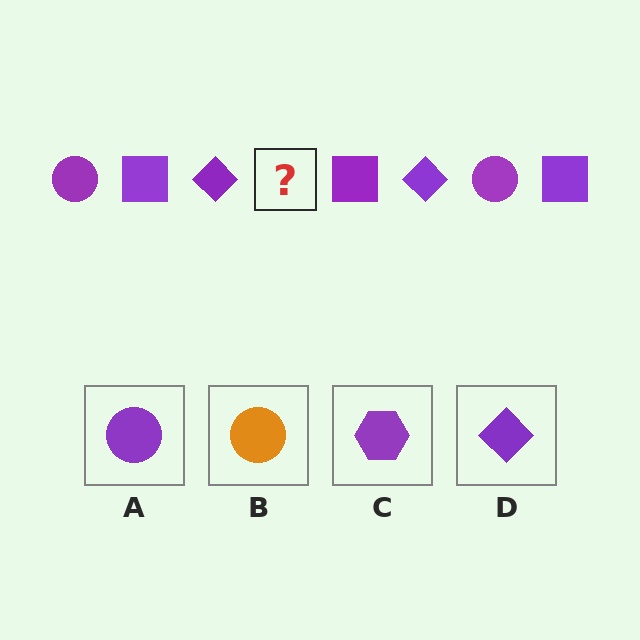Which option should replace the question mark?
Option A.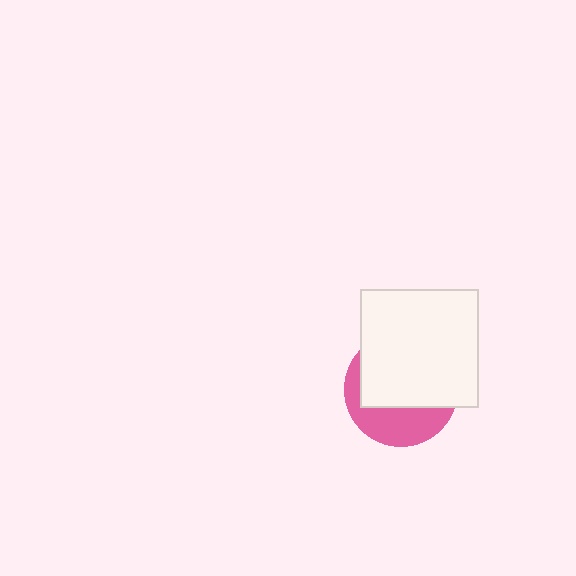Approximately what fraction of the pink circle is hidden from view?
Roughly 63% of the pink circle is hidden behind the white square.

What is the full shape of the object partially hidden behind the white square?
The partially hidden object is a pink circle.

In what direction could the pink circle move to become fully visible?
The pink circle could move down. That would shift it out from behind the white square entirely.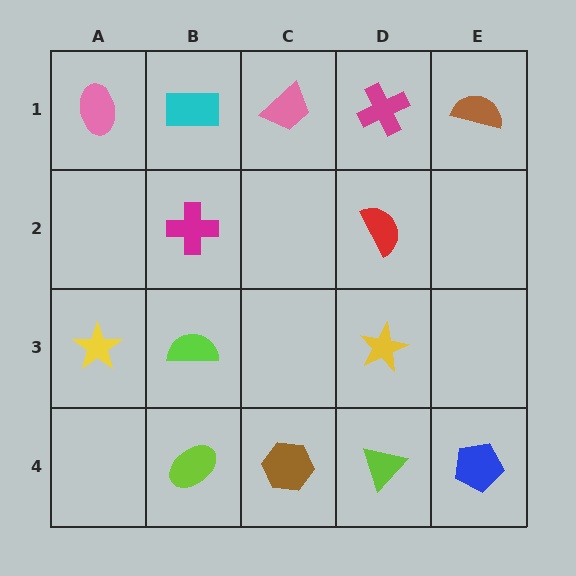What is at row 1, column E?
A brown semicircle.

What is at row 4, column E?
A blue pentagon.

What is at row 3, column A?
A yellow star.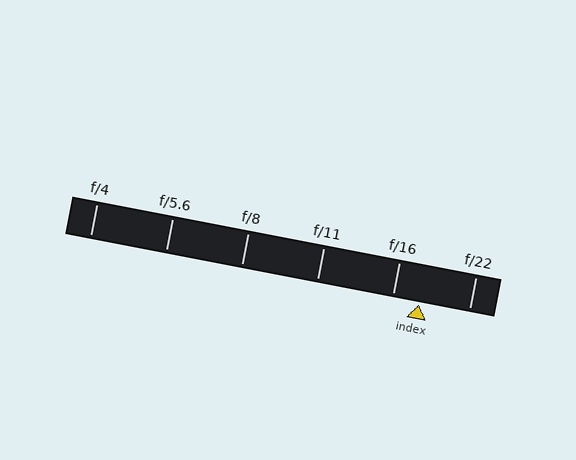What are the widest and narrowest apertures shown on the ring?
The widest aperture shown is f/4 and the narrowest is f/22.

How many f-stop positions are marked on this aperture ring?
There are 6 f-stop positions marked.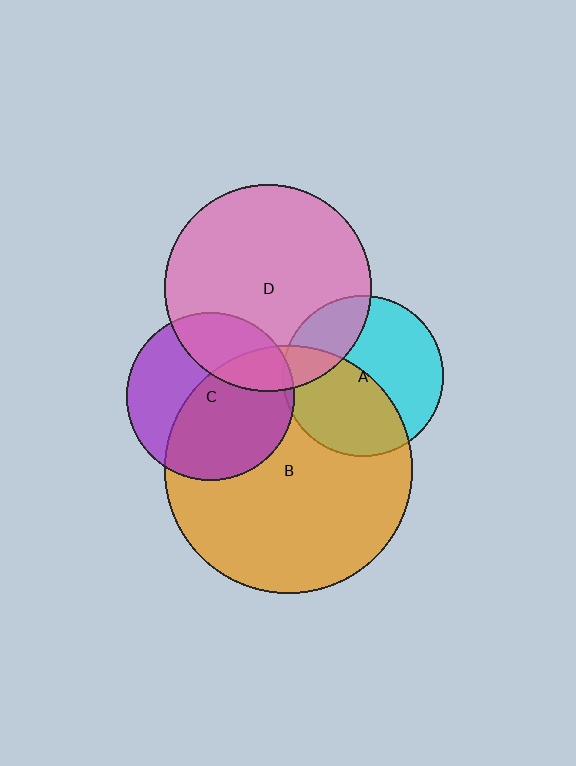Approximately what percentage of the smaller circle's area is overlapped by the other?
Approximately 10%.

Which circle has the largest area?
Circle B (orange).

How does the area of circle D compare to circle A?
Approximately 1.7 times.